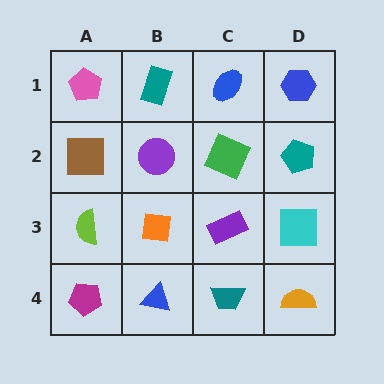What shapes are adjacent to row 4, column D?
A cyan square (row 3, column D), a teal trapezoid (row 4, column C).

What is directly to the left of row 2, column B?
A brown square.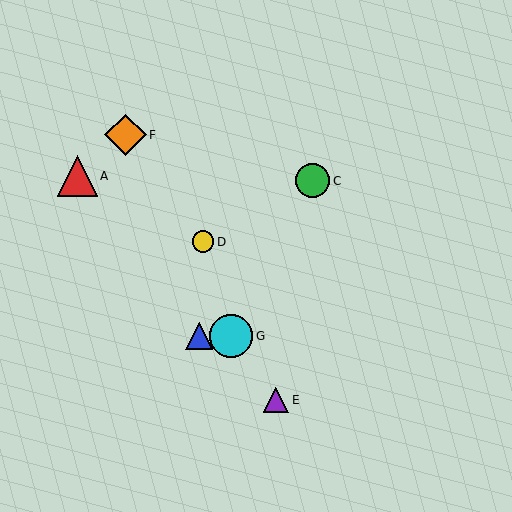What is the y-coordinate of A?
Object A is at y≈176.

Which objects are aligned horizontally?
Objects B, G are aligned horizontally.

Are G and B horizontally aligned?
Yes, both are at y≈336.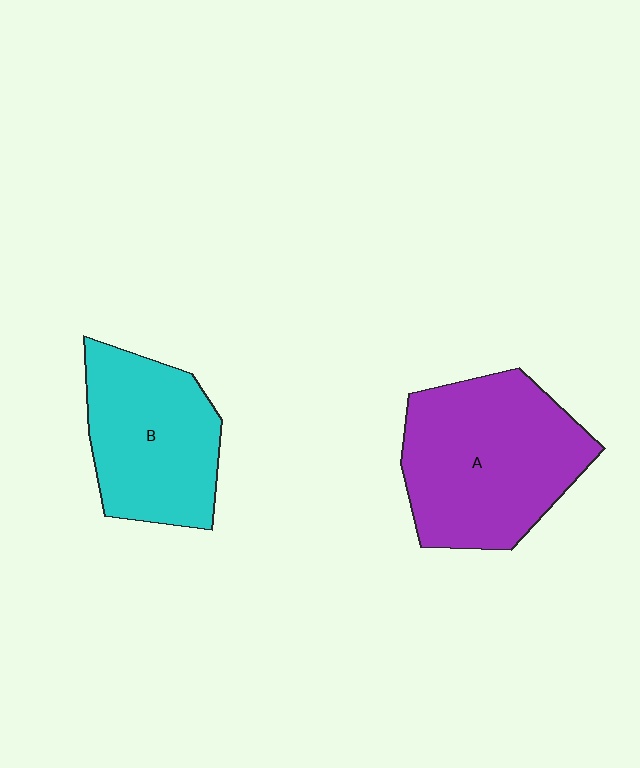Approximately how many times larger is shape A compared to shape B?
Approximately 1.3 times.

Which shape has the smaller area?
Shape B (cyan).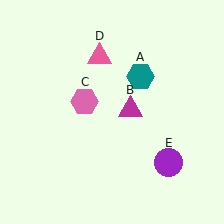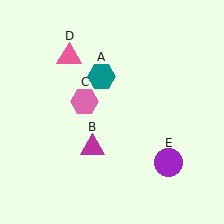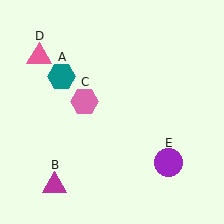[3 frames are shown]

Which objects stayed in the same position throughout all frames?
Pink hexagon (object C) and purple circle (object E) remained stationary.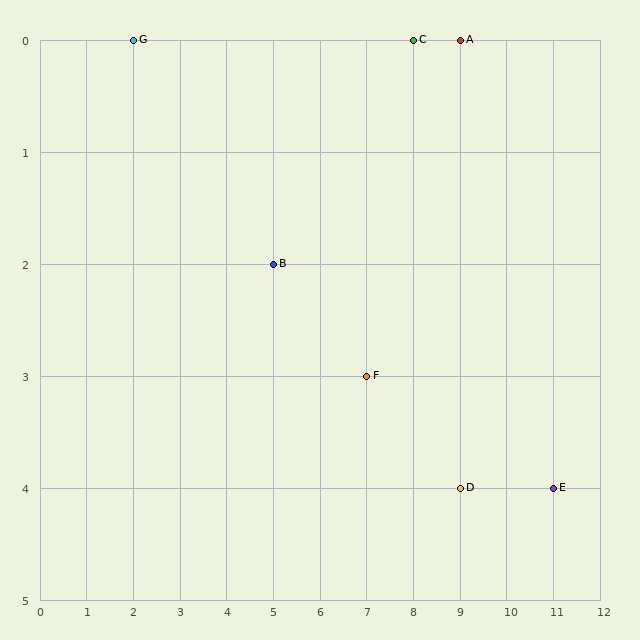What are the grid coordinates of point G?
Point G is at grid coordinates (2, 0).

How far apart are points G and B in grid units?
Points G and B are 3 columns and 2 rows apart (about 3.6 grid units diagonally).